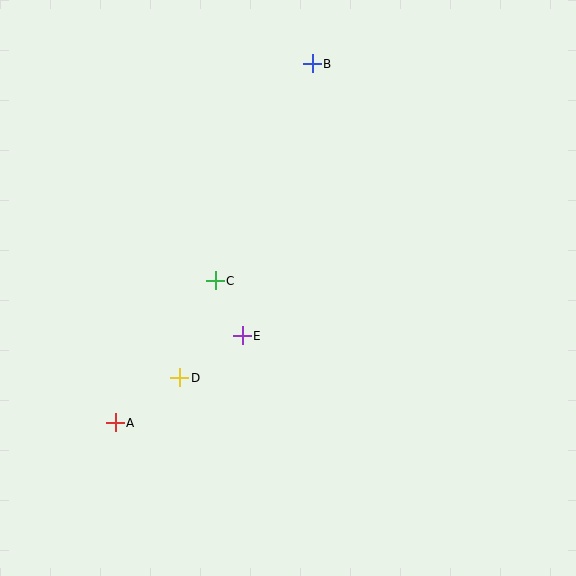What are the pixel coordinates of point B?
Point B is at (312, 64).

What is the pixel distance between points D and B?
The distance between D and B is 341 pixels.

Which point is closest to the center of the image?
Point E at (242, 336) is closest to the center.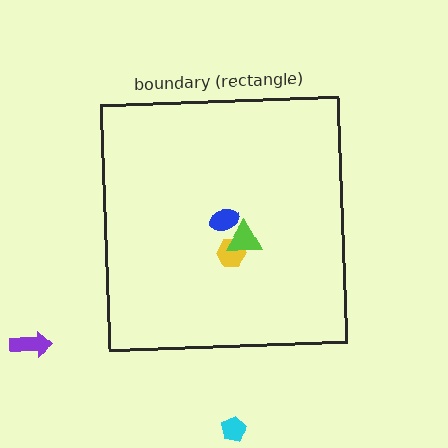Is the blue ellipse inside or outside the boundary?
Inside.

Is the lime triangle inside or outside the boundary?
Inside.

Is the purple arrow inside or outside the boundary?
Outside.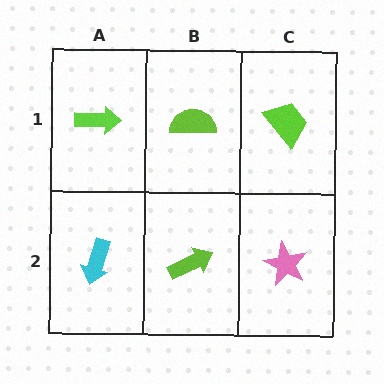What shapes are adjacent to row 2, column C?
A lime trapezoid (row 1, column C), a lime arrow (row 2, column B).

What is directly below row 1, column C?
A pink star.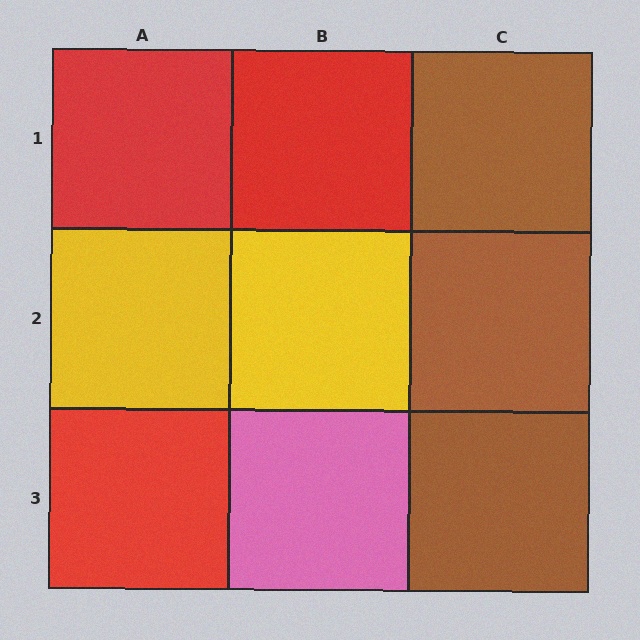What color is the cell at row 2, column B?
Yellow.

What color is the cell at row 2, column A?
Yellow.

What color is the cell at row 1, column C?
Brown.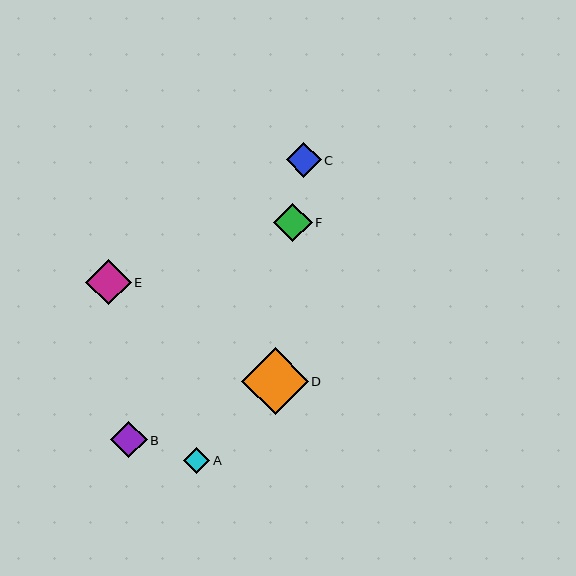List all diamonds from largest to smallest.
From largest to smallest: D, E, F, B, C, A.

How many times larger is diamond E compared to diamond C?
Diamond E is approximately 1.3 times the size of diamond C.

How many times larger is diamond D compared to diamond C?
Diamond D is approximately 1.9 times the size of diamond C.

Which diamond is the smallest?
Diamond A is the smallest with a size of approximately 26 pixels.